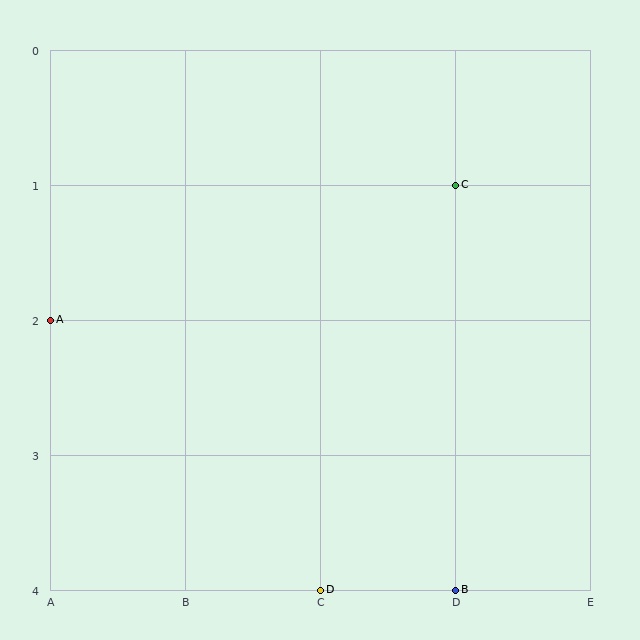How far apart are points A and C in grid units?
Points A and C are 3 columns and 1 row apart (about 3.2 grid units diagonally).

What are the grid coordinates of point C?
Point C is at grid coordinates (D, 1).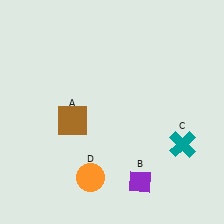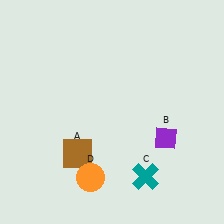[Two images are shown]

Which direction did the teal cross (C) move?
The teal cross (C) moved left.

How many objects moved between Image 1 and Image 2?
3 objects moved between the two images.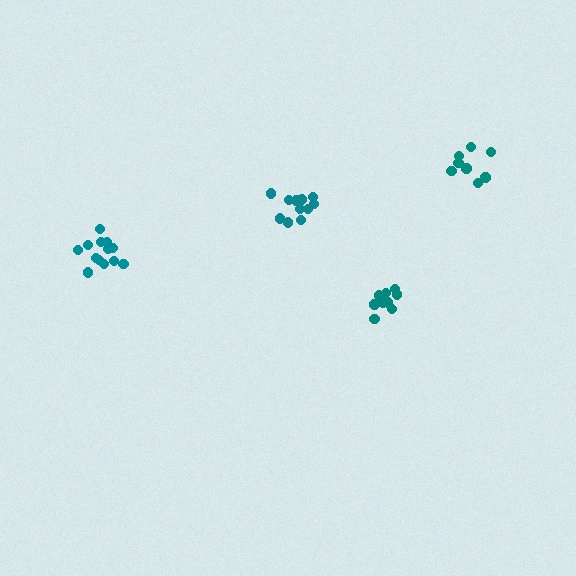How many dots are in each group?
Group 1: 8 dots, Group 2: 9 dots, Group 3: 11 dots, Group 4: 13 dots (41 total).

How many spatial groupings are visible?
There are 4 spatial groupings.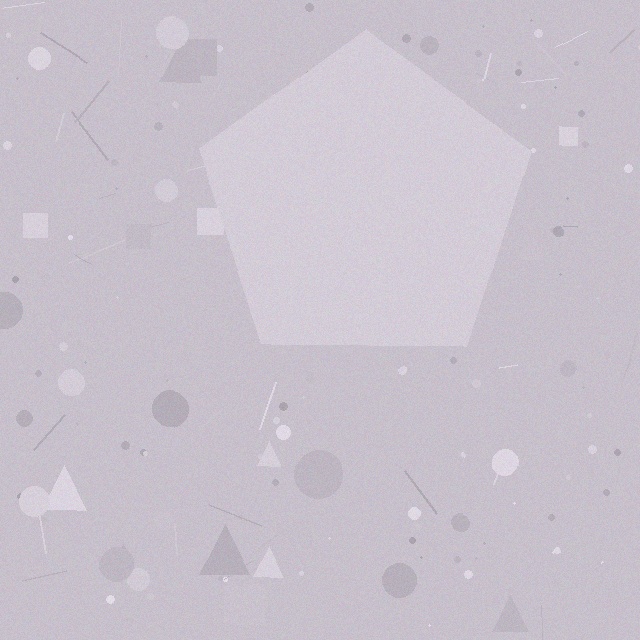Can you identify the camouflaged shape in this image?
The camouflaged shape is a pentagon.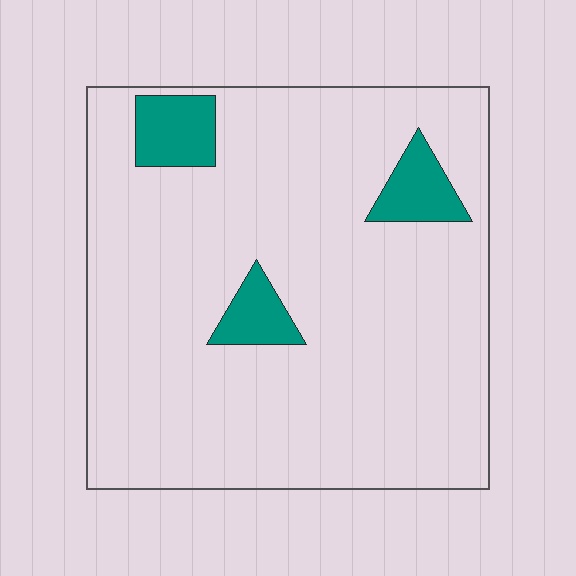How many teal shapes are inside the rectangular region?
3.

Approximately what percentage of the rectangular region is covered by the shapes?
Approximately 10%.